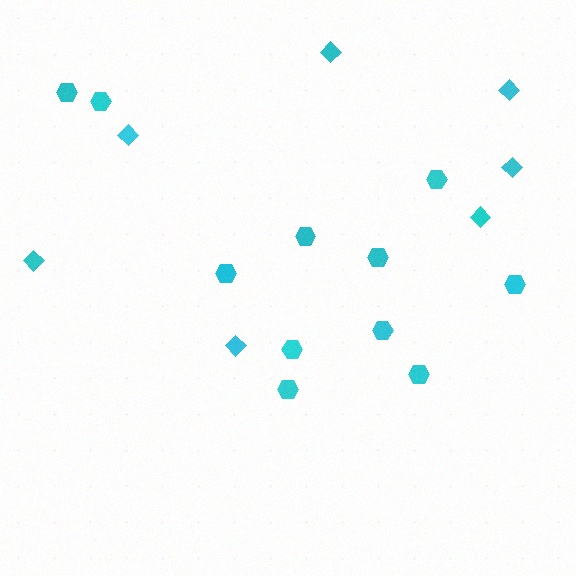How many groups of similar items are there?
There are 2 groups: one group of hexagons (11) and one group of diamonds (7).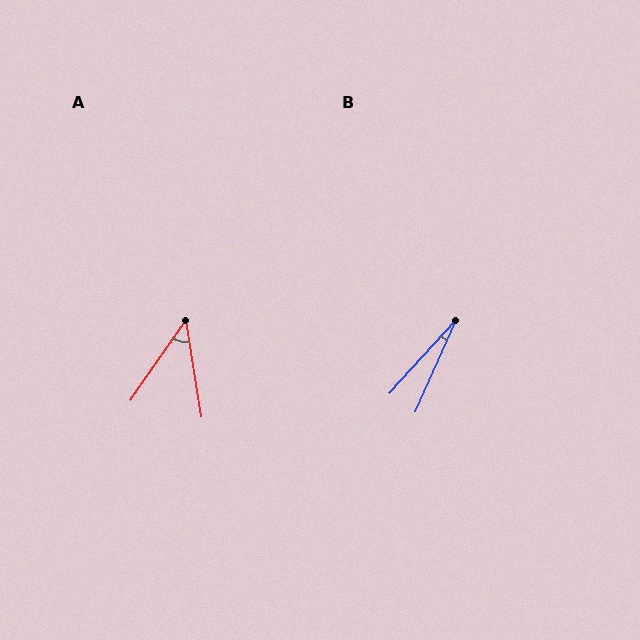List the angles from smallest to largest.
B (18°), A (44°).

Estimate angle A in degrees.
Approximately 44 degrees.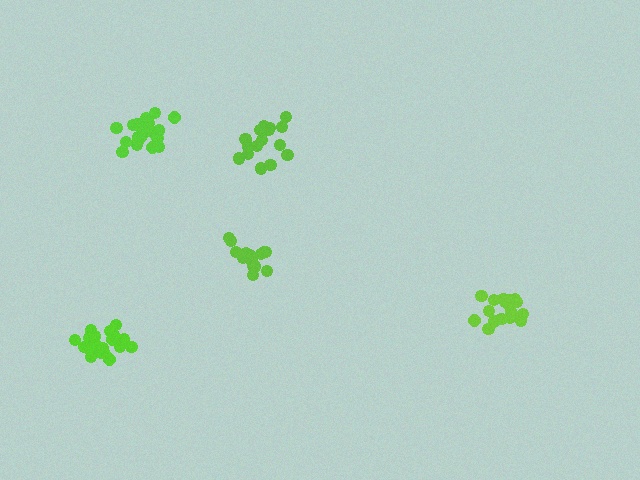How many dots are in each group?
Group 1: 16 dots, Group 2: 18 dots, Group 3: 21 dots, Group 4: 16 dots, Group 5: 21 dots (92 total).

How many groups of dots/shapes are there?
There are 5 groups.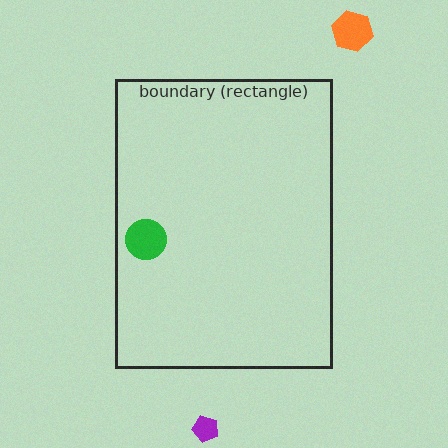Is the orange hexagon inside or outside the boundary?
Outside.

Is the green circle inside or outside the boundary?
Inside.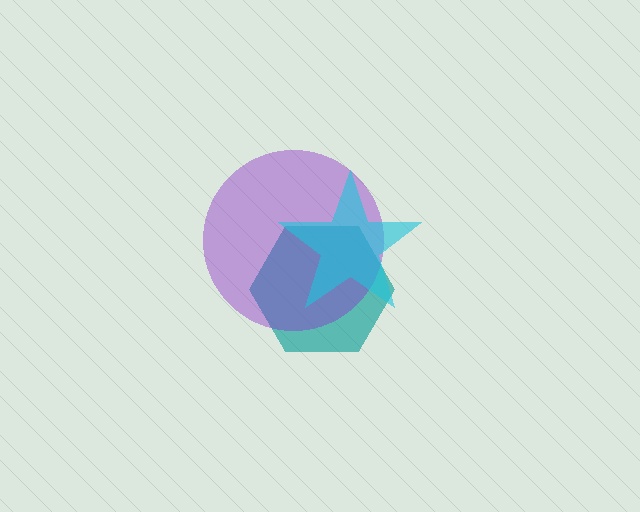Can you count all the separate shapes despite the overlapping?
Yes, there are 3 separate shapes.